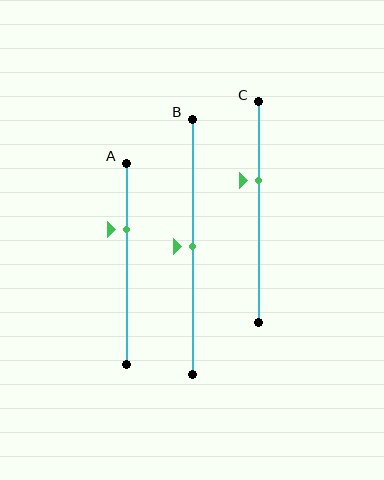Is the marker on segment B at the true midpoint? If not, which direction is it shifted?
Yes, the marker on segment B is at the true midpoint.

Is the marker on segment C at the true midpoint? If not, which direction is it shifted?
No, the marker on segment C is shifted upward by about 14% of the segment length.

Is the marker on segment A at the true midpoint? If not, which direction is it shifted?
No, the marker on segment A is shifted upward by about 17% of the segment length.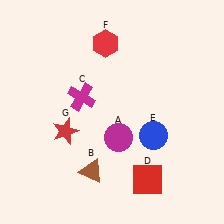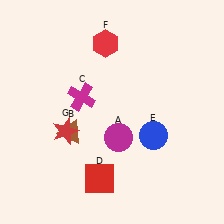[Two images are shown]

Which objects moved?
The objects that moved are: the brown triangle (B), the red square (D).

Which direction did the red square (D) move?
The red square (D) moved left.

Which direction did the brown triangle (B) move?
The brown triangle (B) moved up.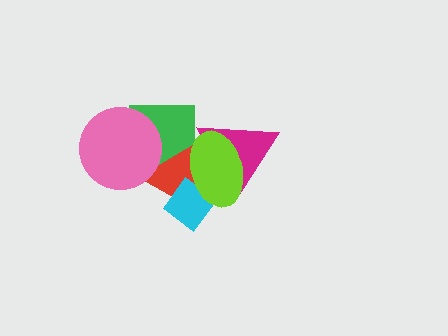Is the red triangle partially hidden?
Yes, it is partially covered by another shape.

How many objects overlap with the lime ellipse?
4 objects overlap with the lime ellipse.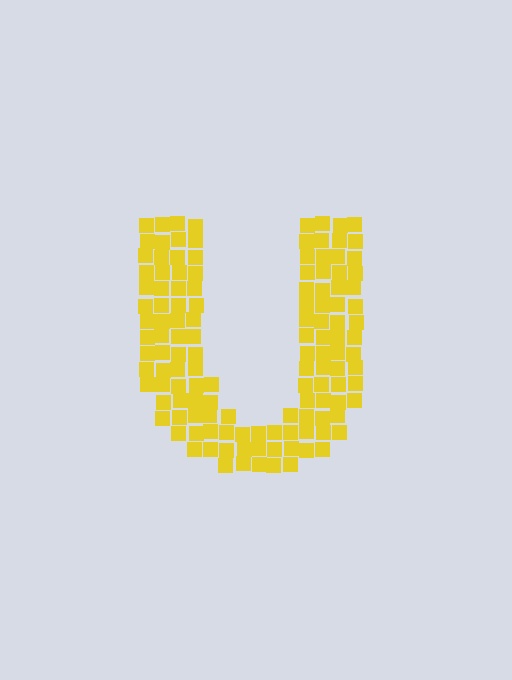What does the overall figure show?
The overall figure shows the letter U.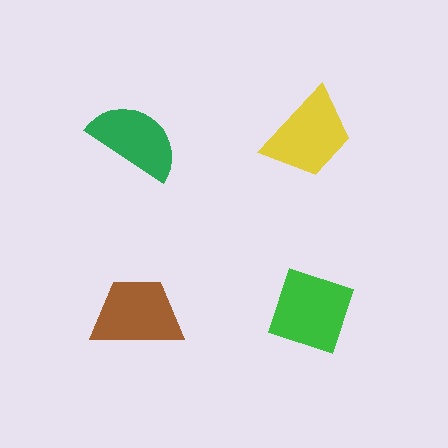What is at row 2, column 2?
A green diamond.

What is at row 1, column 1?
A green semicircle.